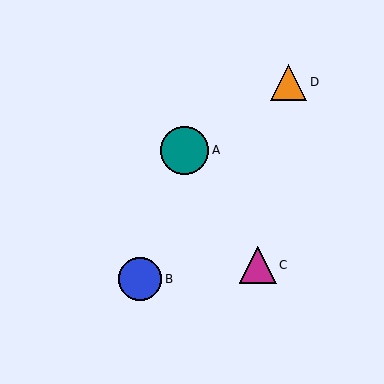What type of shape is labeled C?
Shape C is a magenta triangle.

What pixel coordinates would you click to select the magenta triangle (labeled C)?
Click at (258, 265) to select the magenta triangle C.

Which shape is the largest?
The teal circle (labeled A) is the largest.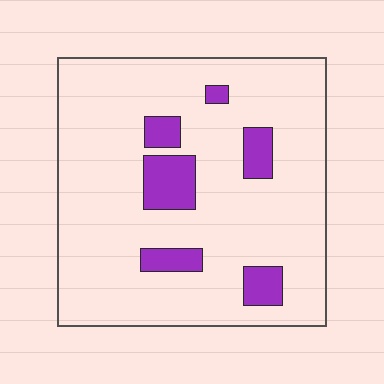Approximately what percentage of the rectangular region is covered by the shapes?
Approximately 15%.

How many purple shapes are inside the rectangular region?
6.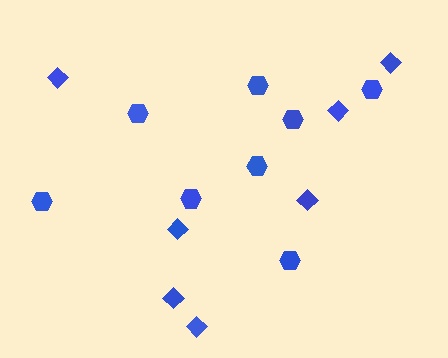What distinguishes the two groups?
There are 2 groups: one group of diamonds (7) and one group of hexagons (8).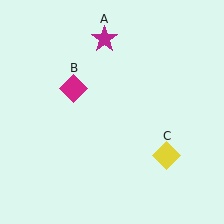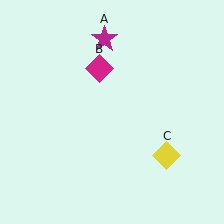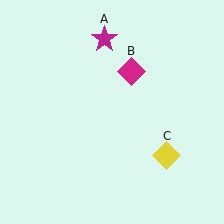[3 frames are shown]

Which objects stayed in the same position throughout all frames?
Magenta star (object A) and yellow diamond (object C) remained stationary.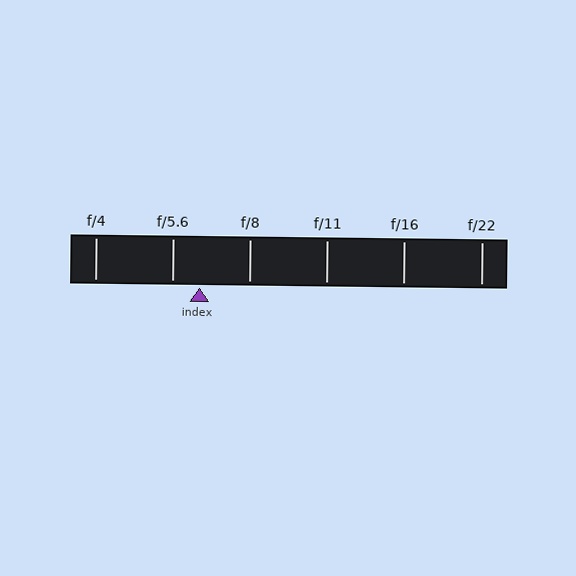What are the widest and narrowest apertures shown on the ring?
The widest aperture shown is f/4 and the narrowest is f/22.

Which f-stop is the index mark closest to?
The index mark is closest to f/5.6.